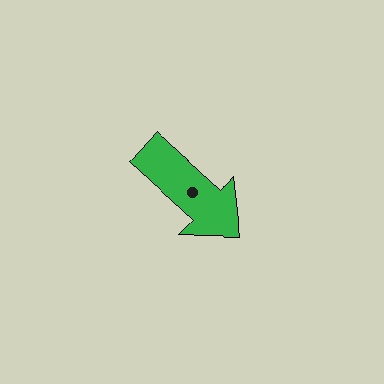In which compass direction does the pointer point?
Southeast.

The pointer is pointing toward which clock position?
Roughly 4 o'clock.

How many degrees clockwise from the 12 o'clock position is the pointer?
Approximately 132 degrees.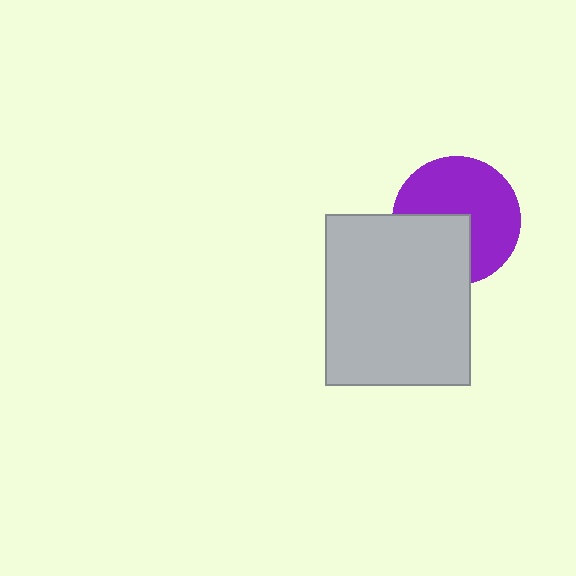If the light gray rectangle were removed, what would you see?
You would see the complete purple circle.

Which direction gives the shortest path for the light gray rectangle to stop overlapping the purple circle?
Moving toward the lower-left gives the shortest separation.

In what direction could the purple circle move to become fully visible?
The purple circle could move toward the upper-right. That would shift it out from behind the light gray rectangle entirely.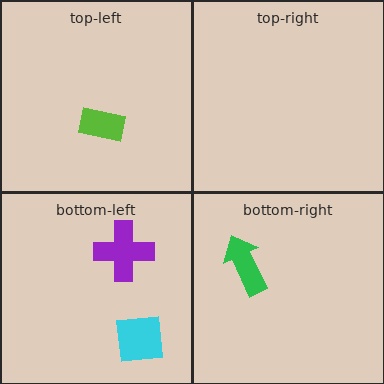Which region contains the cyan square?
The bottom-left region.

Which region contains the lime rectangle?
The top-left region.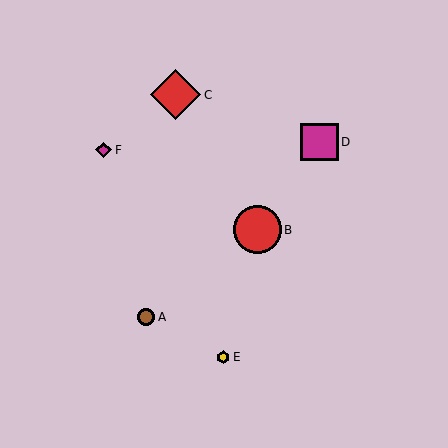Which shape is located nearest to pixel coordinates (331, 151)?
The magenta square (labeled D) at (319, 142) is nearest to that location.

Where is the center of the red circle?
The center of the red circle is at (257, 230).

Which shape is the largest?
The red diamond (labeled C) is the largest.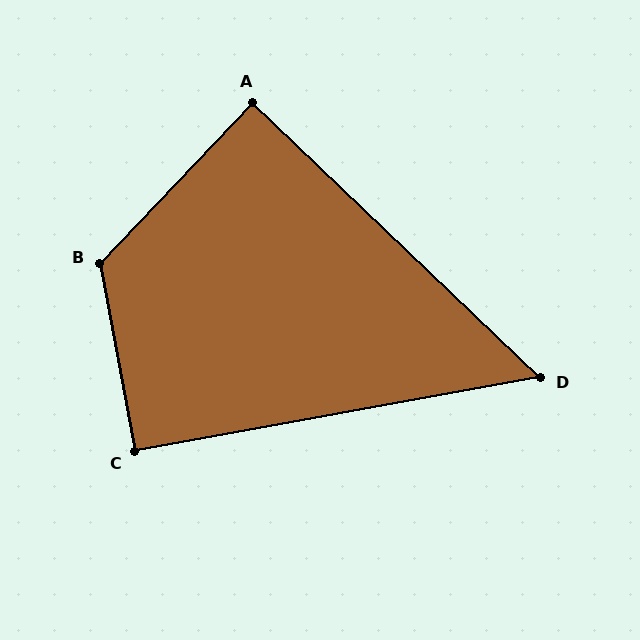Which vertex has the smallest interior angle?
D, at approximately 54 degrees.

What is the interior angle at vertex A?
Approximately 90 degrees (approximately right).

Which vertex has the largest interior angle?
B, at approximately 126 degrees.